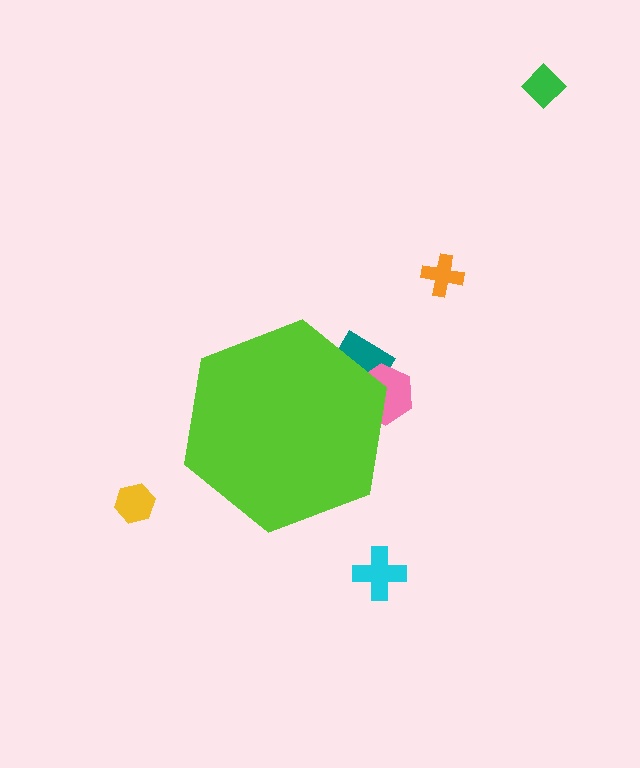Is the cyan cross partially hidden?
No, the cyan cross is fully visible.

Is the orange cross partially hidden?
No, the orange cross is fully visible.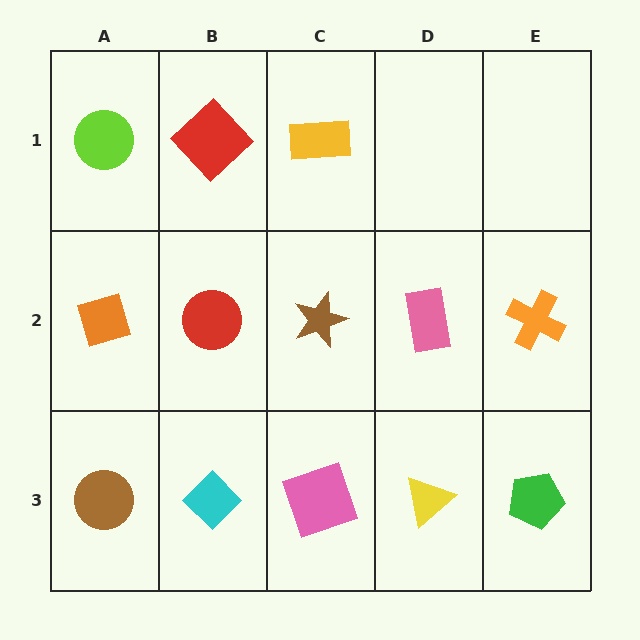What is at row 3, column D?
A yellow triangle.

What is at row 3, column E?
A green pentagon.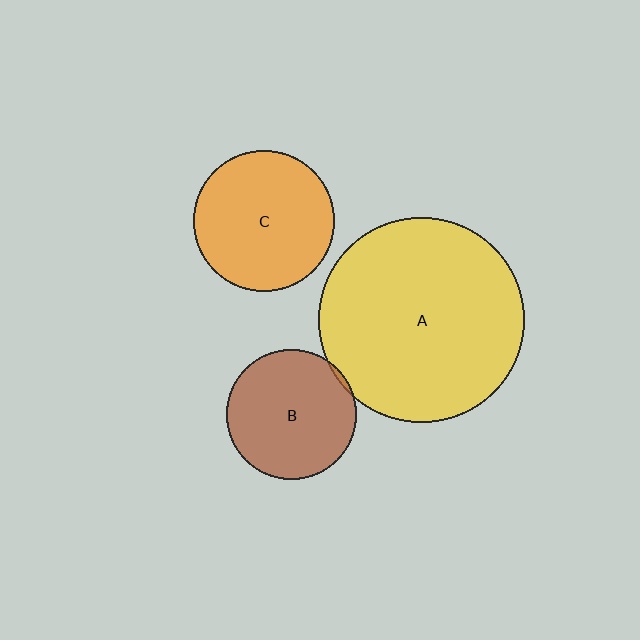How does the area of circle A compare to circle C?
Approximately 2.2 times.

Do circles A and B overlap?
Yes.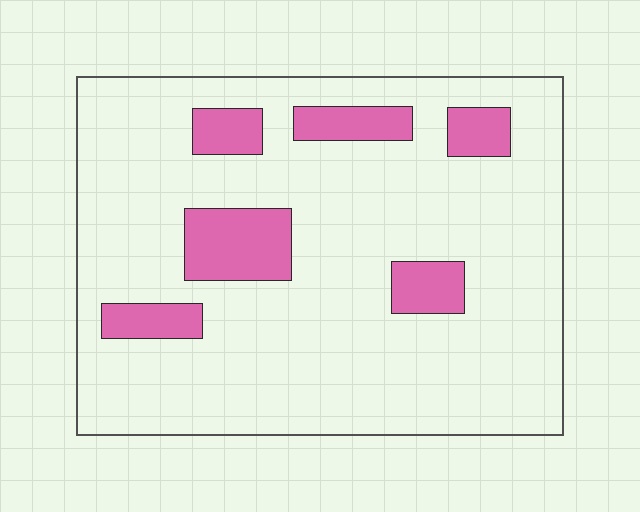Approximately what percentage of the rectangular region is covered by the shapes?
Approximately 15%.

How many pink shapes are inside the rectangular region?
6.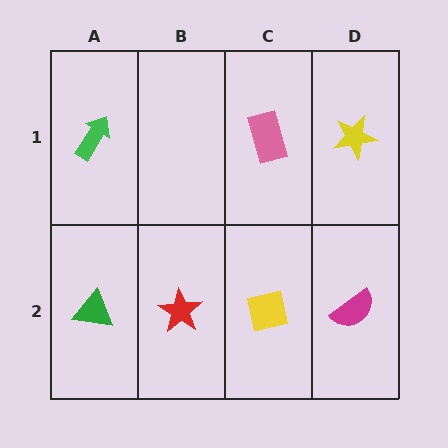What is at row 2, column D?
A magenta semicircle.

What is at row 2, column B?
A red star.